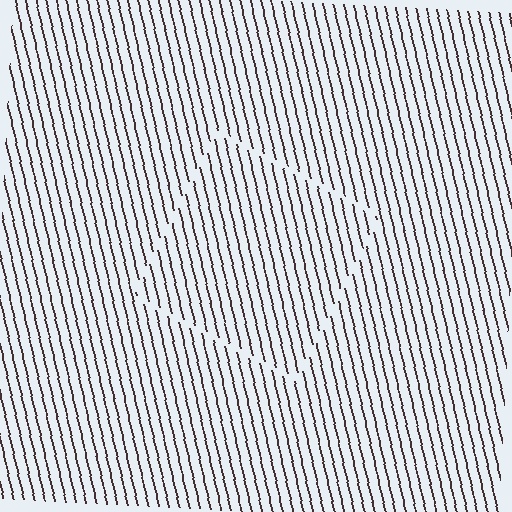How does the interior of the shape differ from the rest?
The interior of the shape contains the same grating, shifted by half a period — the contour is defined by the phase discontinuity where line-ends from the inner and outer gratings abut.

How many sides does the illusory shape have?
4 sides — the line-ends trace a square.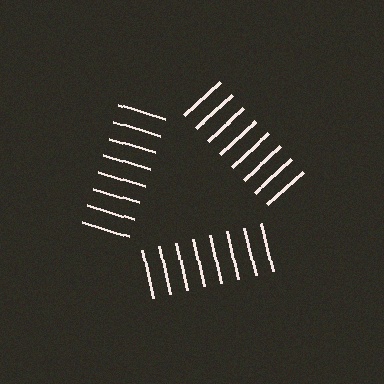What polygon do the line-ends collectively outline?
An illusory triangle — the line segments terminate on its edges but no continuous stroke is drawn.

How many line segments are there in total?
24 — 8 along each of the 3 edges.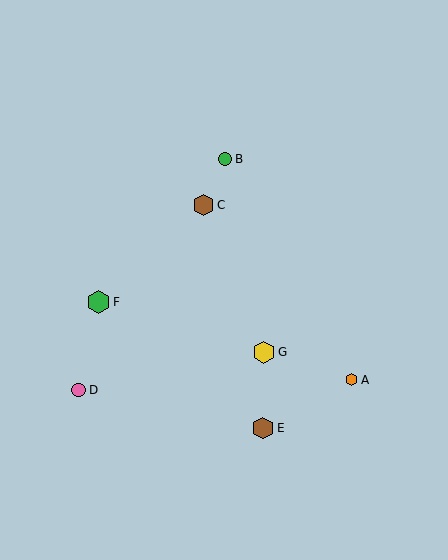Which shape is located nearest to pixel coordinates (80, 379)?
The pink circle (labeled D) at (79, 390) is nearest to that location.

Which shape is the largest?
The green hexagon (labeled F) is the largest.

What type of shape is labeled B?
Shape B is a green circle.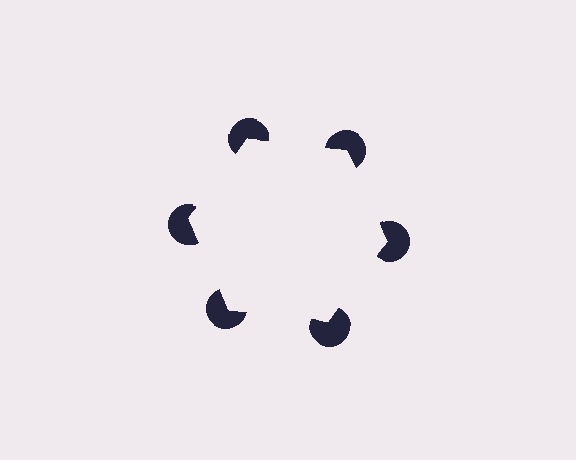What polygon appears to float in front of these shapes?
An illusory hexagon — its edges are inferred from the aligned wedge cuts in the pac-man discs, not physically drawn.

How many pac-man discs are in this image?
There are 6 — one at each vertex of the illusory hexagon.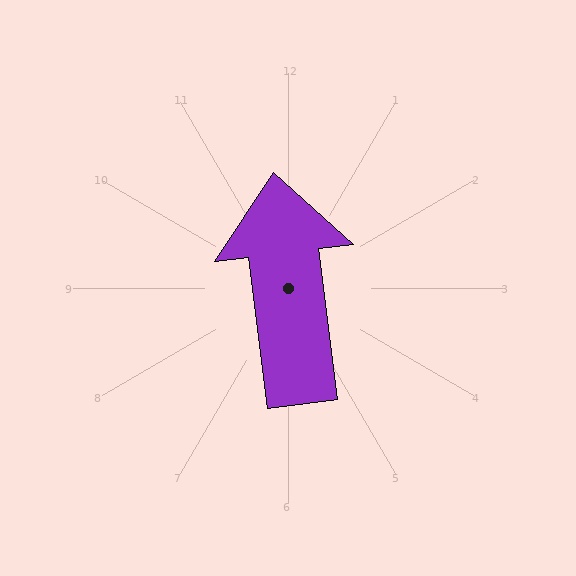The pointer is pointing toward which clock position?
Roughly 12 o'clock.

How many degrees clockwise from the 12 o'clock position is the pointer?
Approximately 353 degrees.